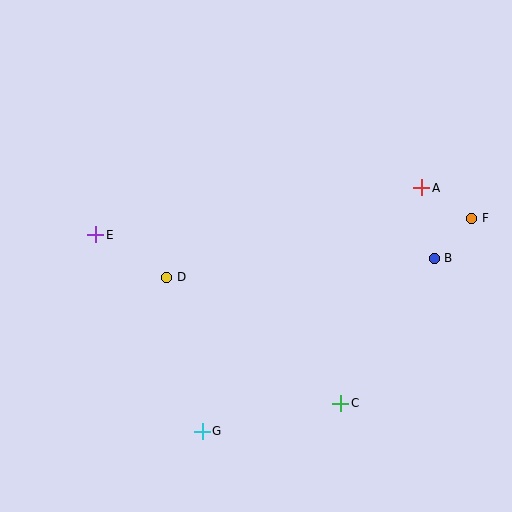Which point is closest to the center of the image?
Point D at (167, 277) is closest to the center.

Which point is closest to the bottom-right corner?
Point C is closest to the bottom-right corner.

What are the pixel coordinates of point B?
Point B is at (434, 258).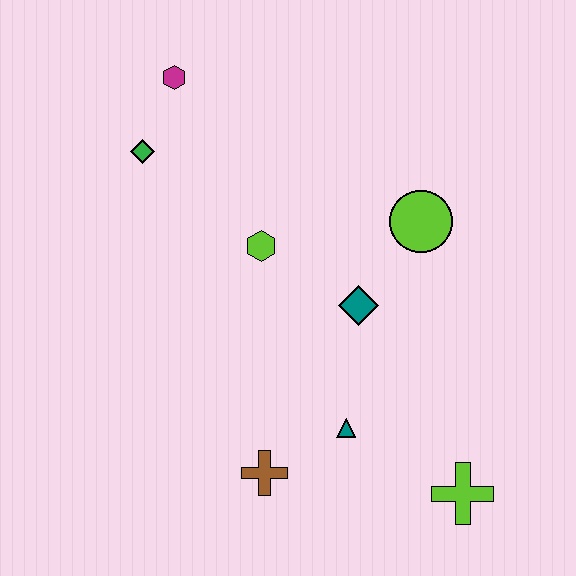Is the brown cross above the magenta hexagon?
No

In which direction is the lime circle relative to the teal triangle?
The lime circle is above the teal triangle.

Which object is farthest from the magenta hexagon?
The lime cross is farthest from the magenta hexagon.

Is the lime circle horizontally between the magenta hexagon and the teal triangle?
No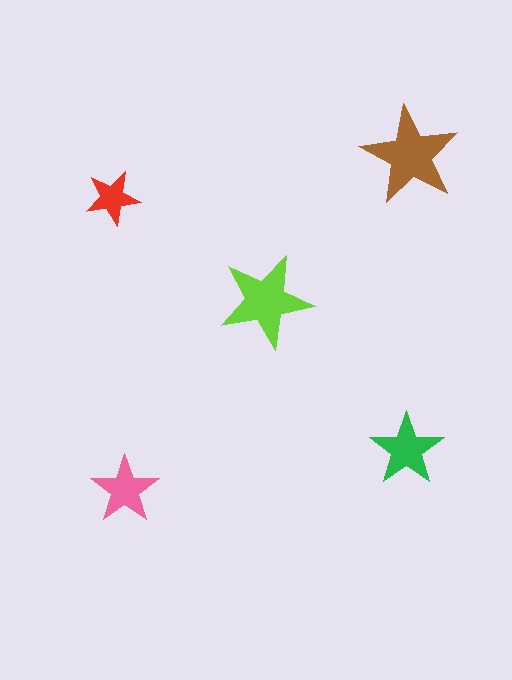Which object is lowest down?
The pink star is bottommost.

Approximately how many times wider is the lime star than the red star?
About 1.5 times wider.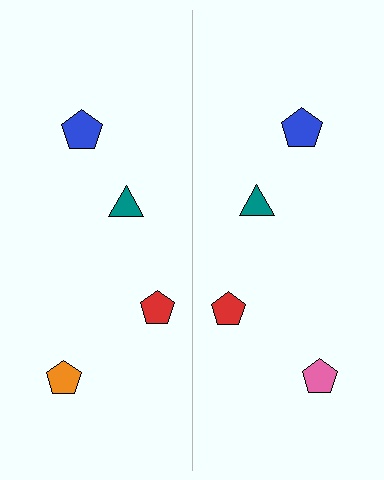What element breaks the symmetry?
The pink pentagon on the right side breaks the symmetry — its mirror counterpart is orange.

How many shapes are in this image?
There are 8 shapes in this image.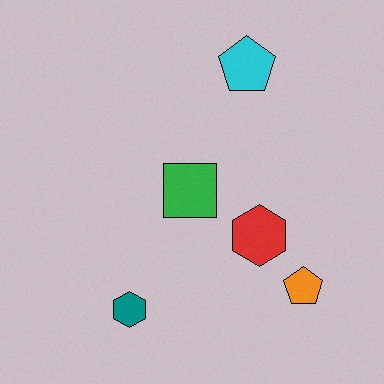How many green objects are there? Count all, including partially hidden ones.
There is 1 green object.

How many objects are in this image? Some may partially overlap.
There are 5 objects.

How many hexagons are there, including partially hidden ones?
There are 2 hexagons.